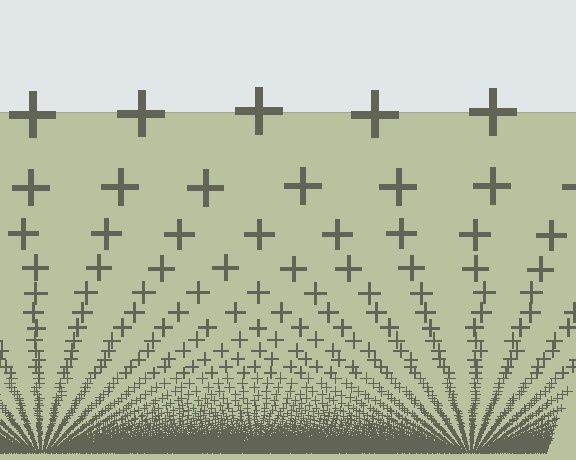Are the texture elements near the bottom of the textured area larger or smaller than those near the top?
Smaller. The gradient is inverted — elements near the bottom are smaller and denser.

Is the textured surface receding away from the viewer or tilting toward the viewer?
The surface appears to tilt toward the viewer. Texture elements get larger and sparser toward the top.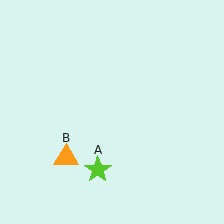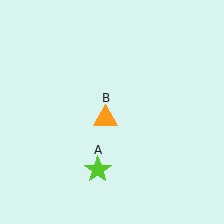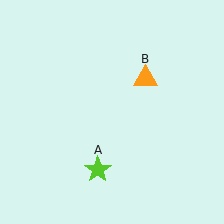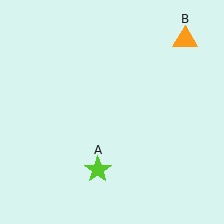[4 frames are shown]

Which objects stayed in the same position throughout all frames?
Lime star (object A) remained stationary.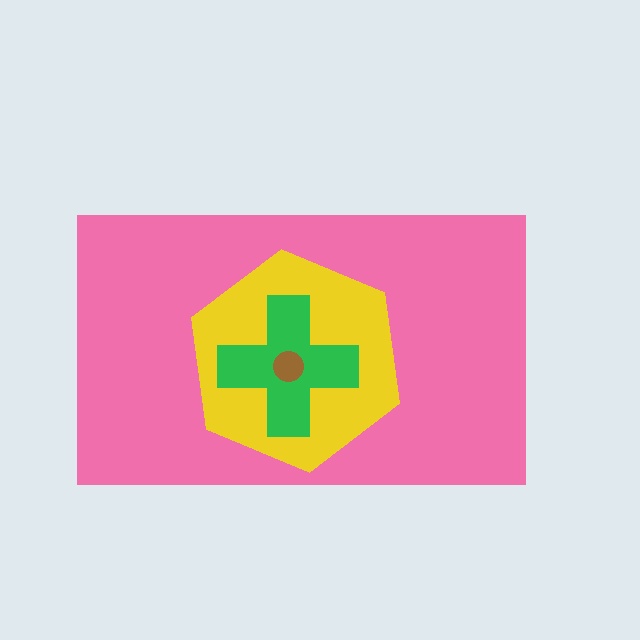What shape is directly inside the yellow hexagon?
The green cross.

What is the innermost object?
The brown circle.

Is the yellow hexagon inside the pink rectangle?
Yes.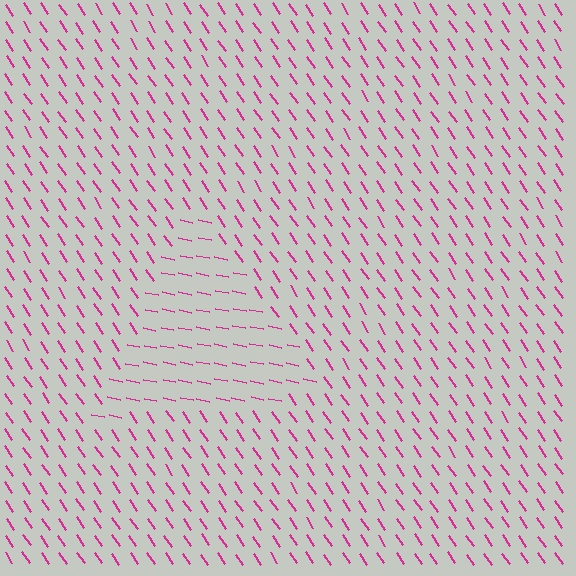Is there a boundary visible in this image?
Yes, there is a texture boundary formed by a change in line orientation.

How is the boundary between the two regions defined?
The boundary is defined purely by a change in line orientation (approximately 45 degrees difference). All lines are the same color and thickness.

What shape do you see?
I see a triangle.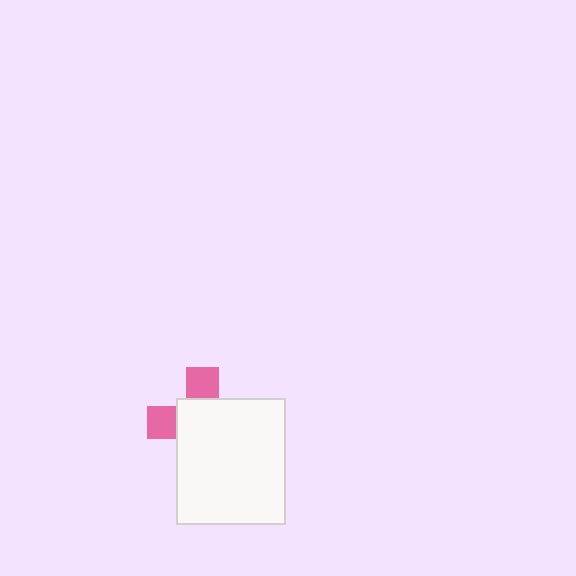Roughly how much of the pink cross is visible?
A small part of it is visible (roughly 31%).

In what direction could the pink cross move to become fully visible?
The pink cross could move toward the upper-left. That would shift it out from behind the white rectangle entirely.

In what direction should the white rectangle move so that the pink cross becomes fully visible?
The white rectangle should move toward the lower-right. That is the shortest direction to clear the overlap and leave the pink cross fully visible.